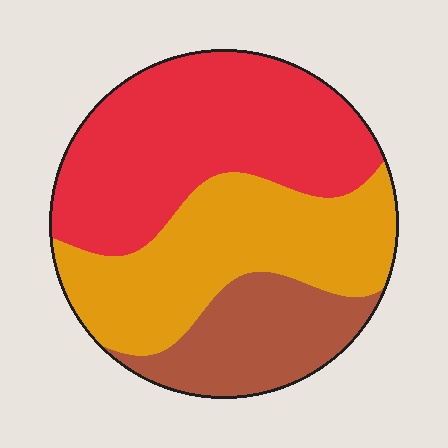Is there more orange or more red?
Red.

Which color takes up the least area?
Brown, at roughly 20%.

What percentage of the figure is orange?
Orange covers about 35% of the figure.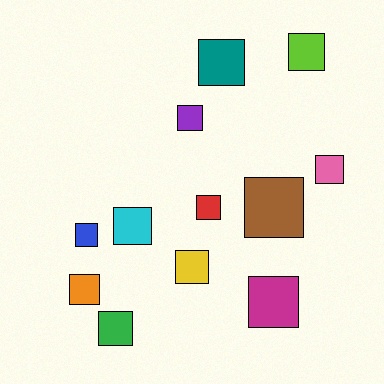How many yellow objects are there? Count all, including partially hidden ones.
There is 1 yellow object.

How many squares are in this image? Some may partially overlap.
There are 12 squares.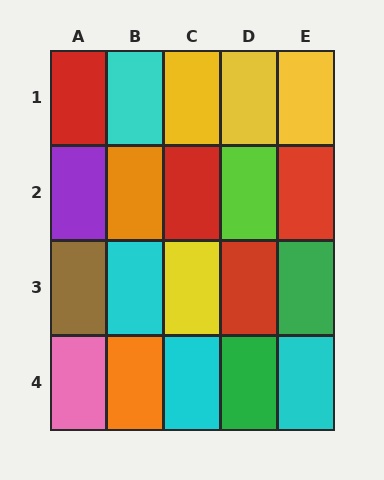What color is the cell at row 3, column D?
Red.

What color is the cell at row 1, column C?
Yellow.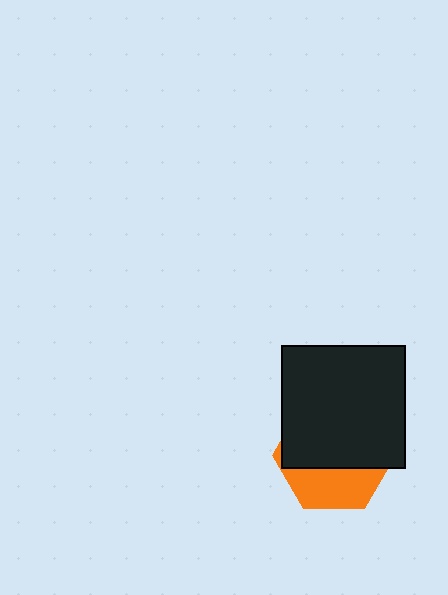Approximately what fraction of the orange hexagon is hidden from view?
Roughly 65% of the orange hexagon is hidden behind the black square.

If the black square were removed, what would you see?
You would see the complete orange hexagon.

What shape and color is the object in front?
The object in front is a black square.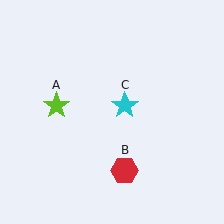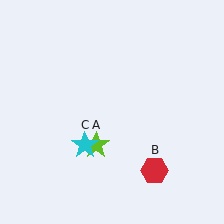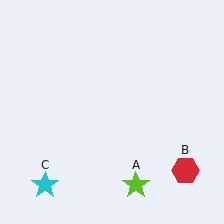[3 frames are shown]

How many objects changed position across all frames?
3 objects changed position: lime star (object A), red hexagon (object B), cyan star (object C).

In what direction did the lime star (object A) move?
The lime star (object A) moved down and to the right.